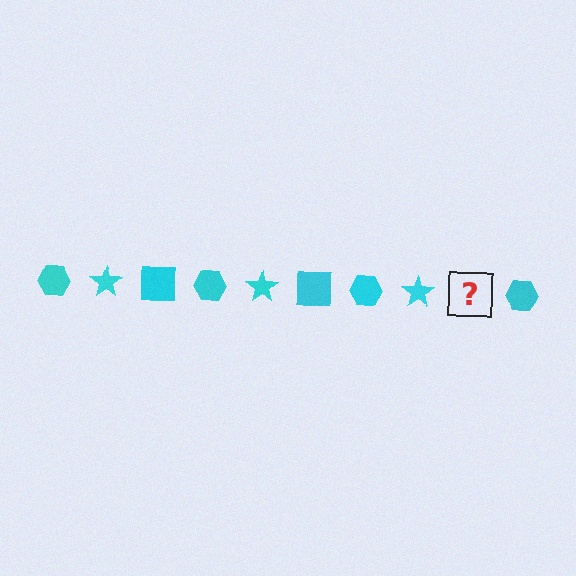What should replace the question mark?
The question mark should be replaced with a cyan square.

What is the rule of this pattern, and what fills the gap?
The rule is that the pattern cycles through hexagon, star, square shapes in cyan. The gap should be filled with a cyan square.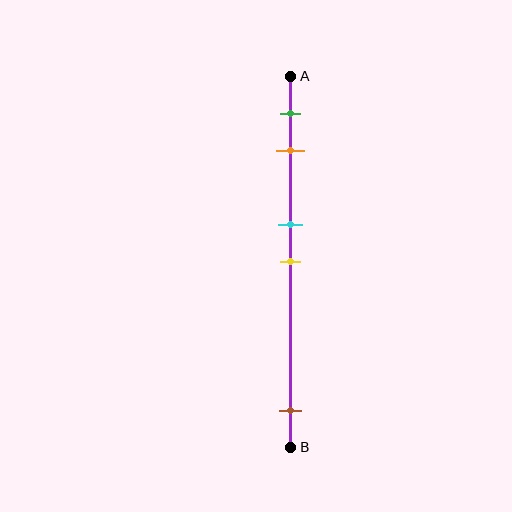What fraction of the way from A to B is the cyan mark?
The cyan mark is approximately 40% (0.4) of the way from A to B.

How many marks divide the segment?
There are 5 marks dividing the segment.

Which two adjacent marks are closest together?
The cyan and yellow marks are the closest adjacent pair.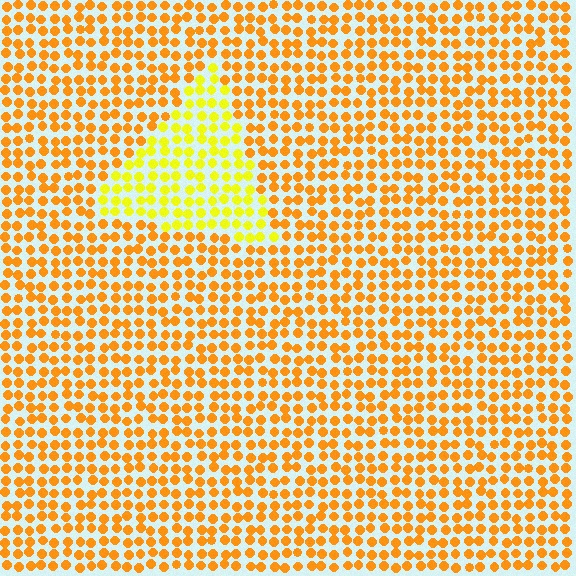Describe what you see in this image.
The image is filled with small orange elements in a uniform arrangement. A triangle-shaped region is visible where the elements are tinted to a slightly different hue, forming a subtle color boundary.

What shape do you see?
I see a triangle.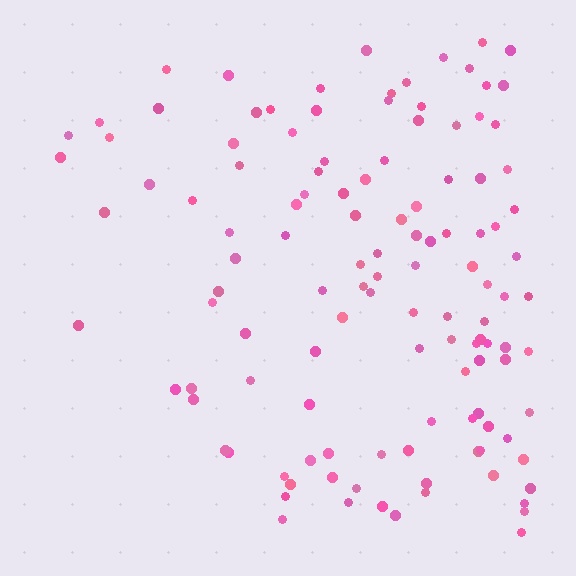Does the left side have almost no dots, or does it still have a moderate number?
Still a moderate number, just noticeably fewer than the right.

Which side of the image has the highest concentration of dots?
The right.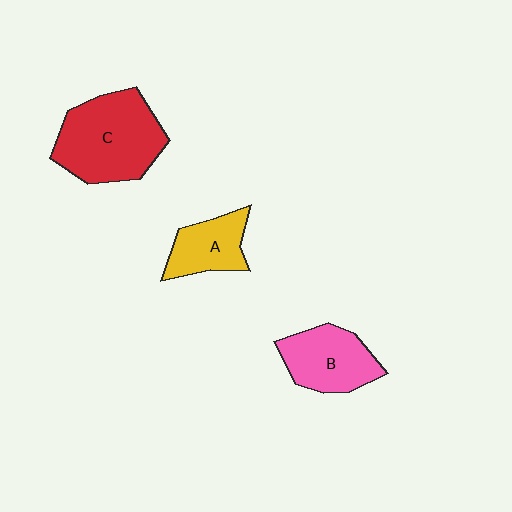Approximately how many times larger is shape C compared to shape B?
Approximately 1.5 times.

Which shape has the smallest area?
Shape A (yellow).